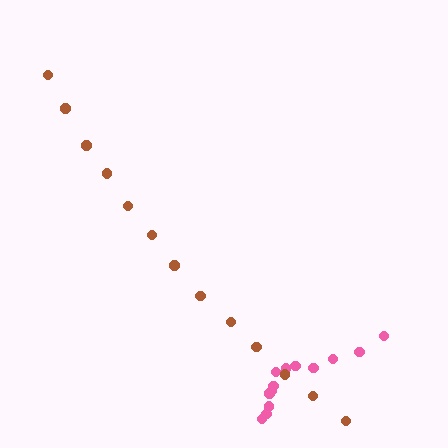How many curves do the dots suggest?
There are 2 distinct paths.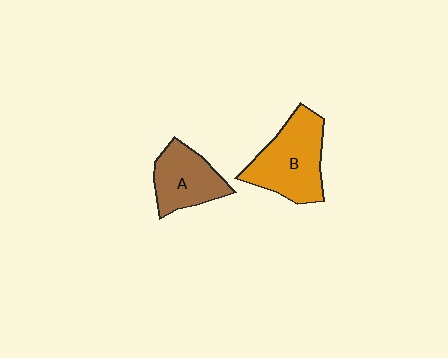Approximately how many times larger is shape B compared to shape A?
Approximately 1.4 times.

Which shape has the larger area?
Shape B (orange).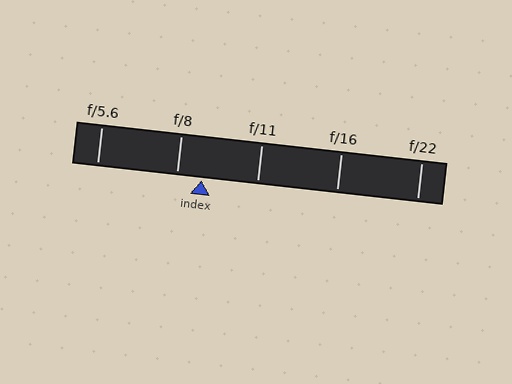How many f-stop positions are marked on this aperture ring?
There are 5 f-stop positions marked.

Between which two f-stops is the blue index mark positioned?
The index mark is between f/8 and f/11.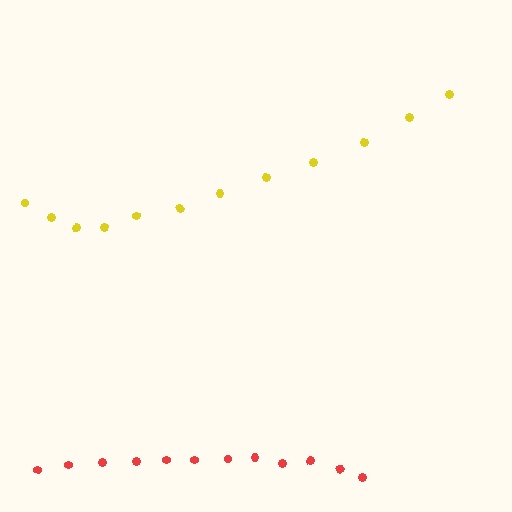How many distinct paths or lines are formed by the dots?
There are 2 distinct paths.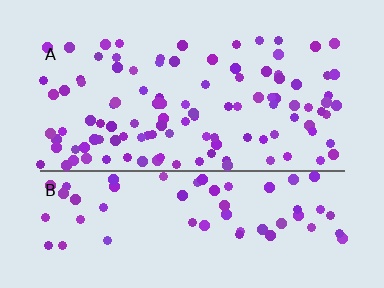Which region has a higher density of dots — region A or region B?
A (the top).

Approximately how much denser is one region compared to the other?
Approximately 1.6× — region A over region B.